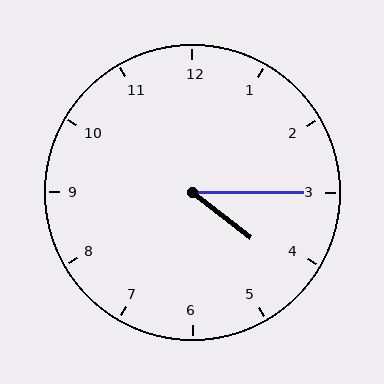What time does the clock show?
4:15.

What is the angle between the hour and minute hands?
Approximately 38 degrees.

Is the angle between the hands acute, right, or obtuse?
It is acute.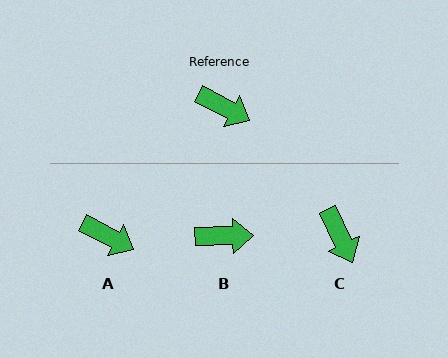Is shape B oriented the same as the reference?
No, it is off by about 29 degrees.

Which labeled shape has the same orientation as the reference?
A.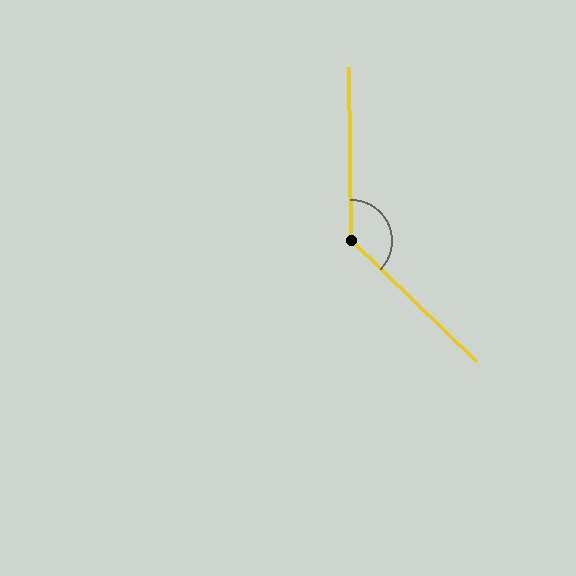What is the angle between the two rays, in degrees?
Approximately 135 degrees.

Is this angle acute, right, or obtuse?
It is obtuse.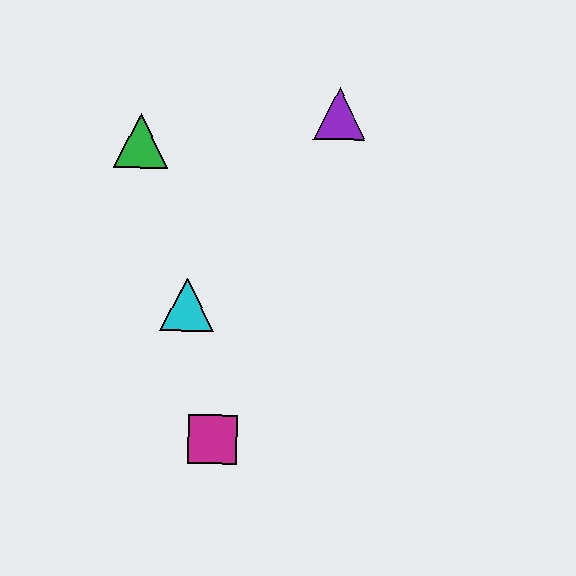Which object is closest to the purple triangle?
The green triangle is closest to the purple triangle.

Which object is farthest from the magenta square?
The purple triangle is farthest from the magenta square.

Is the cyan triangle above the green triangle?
No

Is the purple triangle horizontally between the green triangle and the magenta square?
No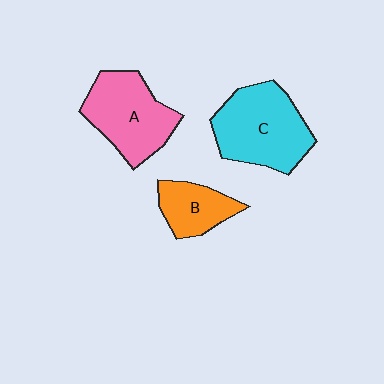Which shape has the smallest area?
Shape B (orange).